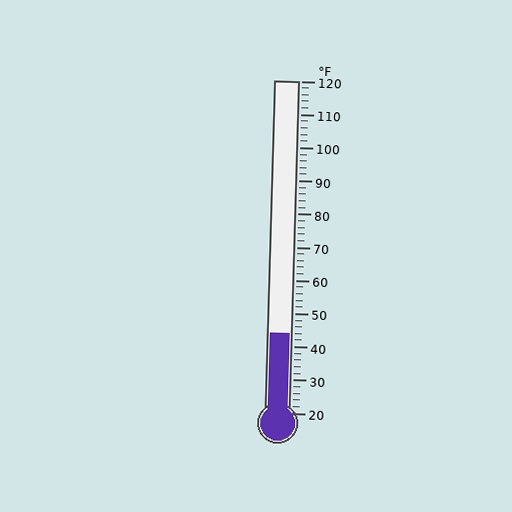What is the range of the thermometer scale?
The thermometer scale ranges from 20°F to 120°F.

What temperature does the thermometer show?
The thermometer shows approximately 44°F.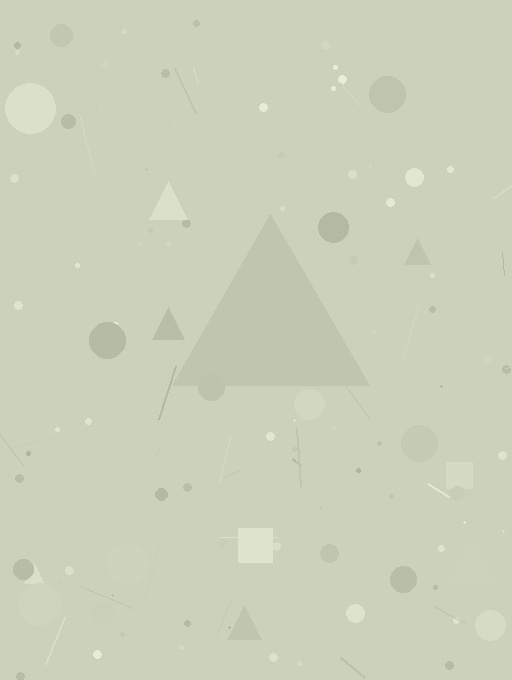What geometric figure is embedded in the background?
A triangle is embedded in the background.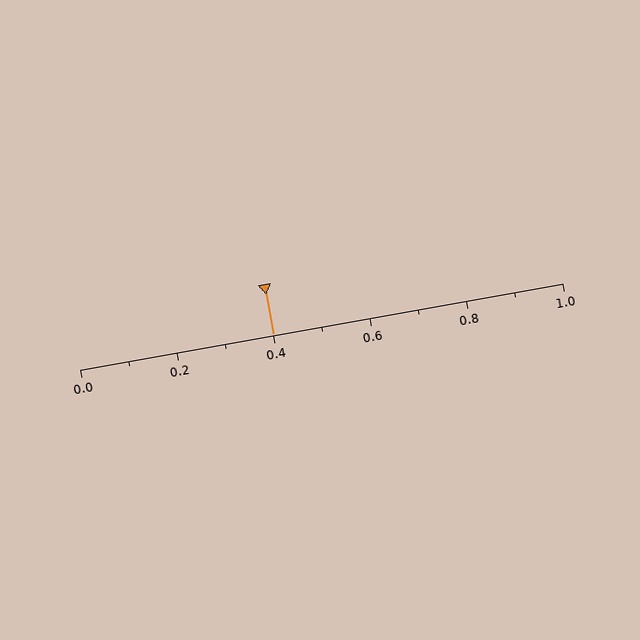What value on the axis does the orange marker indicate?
The marker indicates approximately 0.4.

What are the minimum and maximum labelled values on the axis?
The axis runs from 0.0 to 1.0.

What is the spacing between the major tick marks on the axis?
The major ticks are spaced 0.2 apart.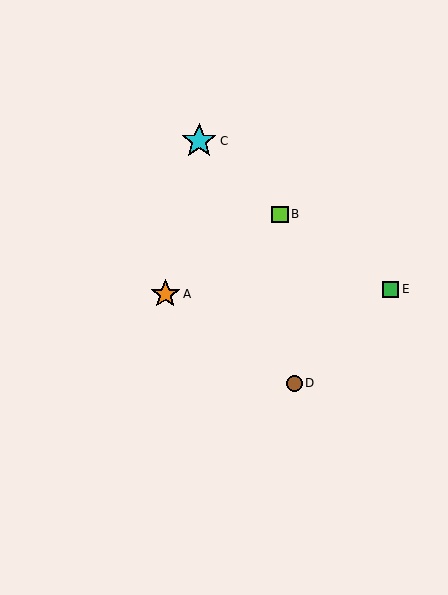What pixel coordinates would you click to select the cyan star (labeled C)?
Click at (199, 141) to select the cyan star C.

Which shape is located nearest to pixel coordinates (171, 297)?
The orange star (labeled A) at (165, 294) is nearest to that location.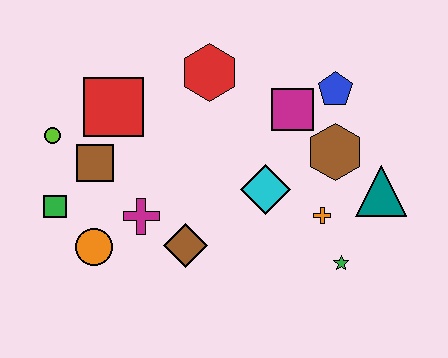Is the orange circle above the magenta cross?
No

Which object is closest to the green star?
The orange cross is closest to the green star.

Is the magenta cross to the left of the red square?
No